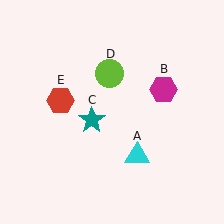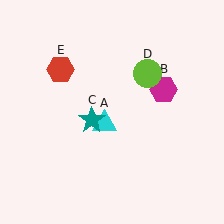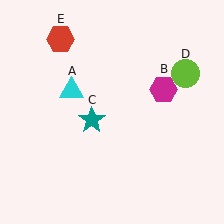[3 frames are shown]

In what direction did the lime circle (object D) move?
The lime circle (object D) moved right.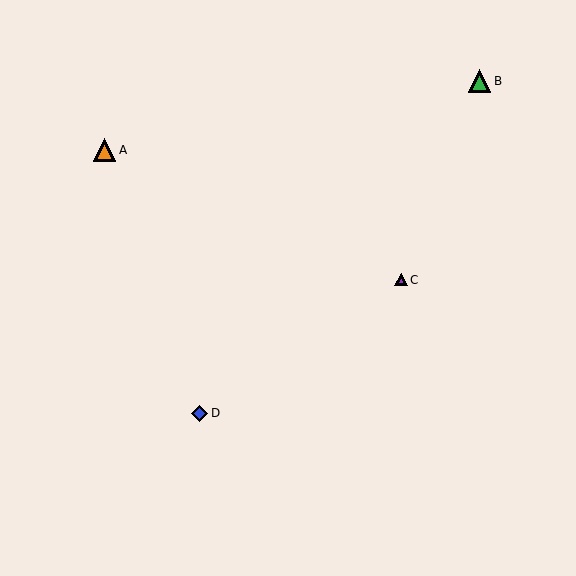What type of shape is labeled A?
Shape A is an orange triangle.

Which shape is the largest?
The orange triangle (labeled A) is the largest.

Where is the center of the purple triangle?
The center of the purple triangle is at (401, 280).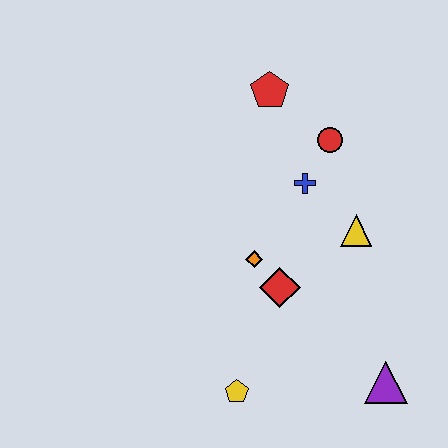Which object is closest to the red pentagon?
The red circle is closest to the red pentagon.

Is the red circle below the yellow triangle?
No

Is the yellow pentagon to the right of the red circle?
No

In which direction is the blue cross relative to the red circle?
The blue cross is below the red circle.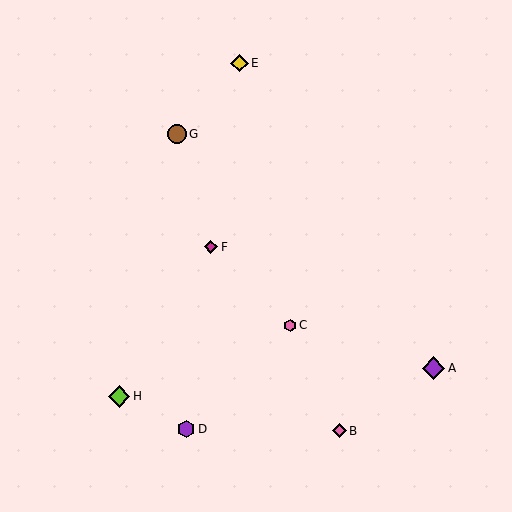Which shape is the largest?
The purple diamond (labeled A) is the largest.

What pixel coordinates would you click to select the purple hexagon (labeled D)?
Click at (186, 429) to select the purple hexagon D.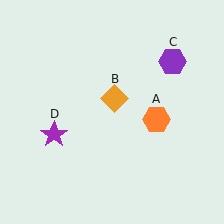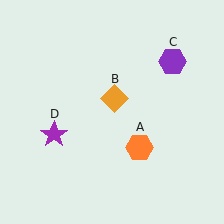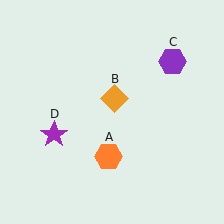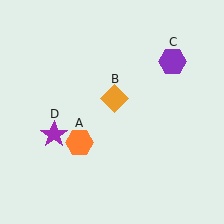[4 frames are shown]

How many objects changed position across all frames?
1 object changed position: orange hexagon (object A).